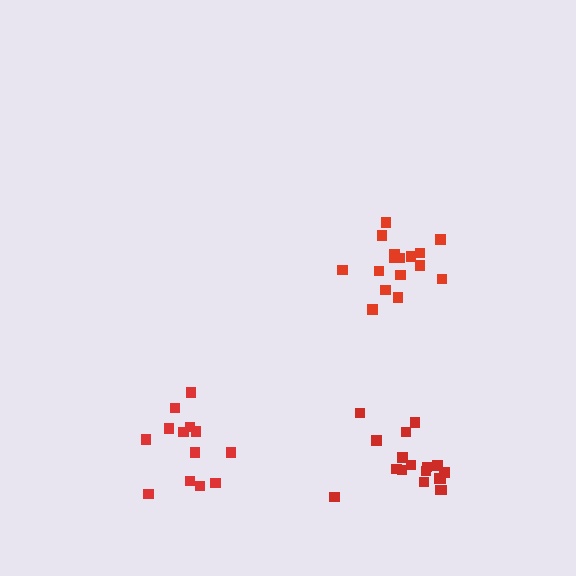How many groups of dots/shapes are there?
There are 3 groups.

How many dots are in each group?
Group 1: 16 dots, Group 2: 18 dots, Group 3: 13 dots (47 total).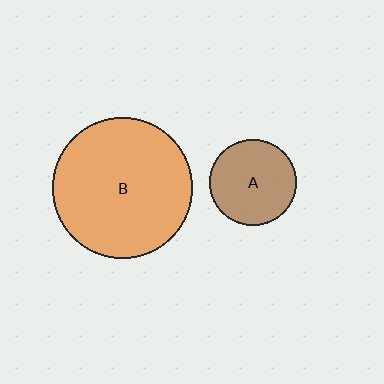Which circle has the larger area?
Circle B (orange).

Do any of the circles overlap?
No, none of the circles overlap.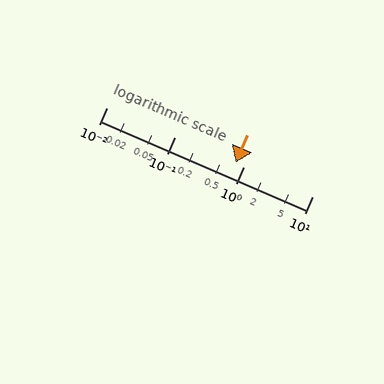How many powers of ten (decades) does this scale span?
The scale spans 3 decades, from 0.01 to 10.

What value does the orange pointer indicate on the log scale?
The pointer indicates approximately 0.76.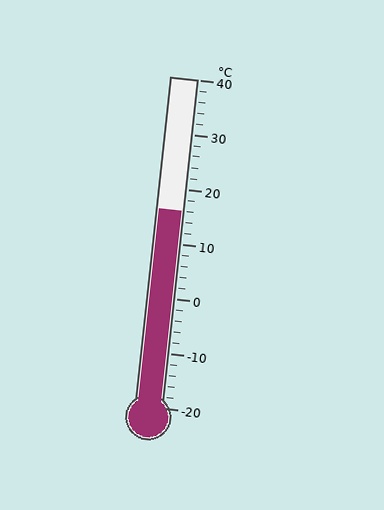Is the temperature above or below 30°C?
The temperature is below 30°C.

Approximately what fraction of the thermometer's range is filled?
The thermometer is filled to approximately 60% of its range.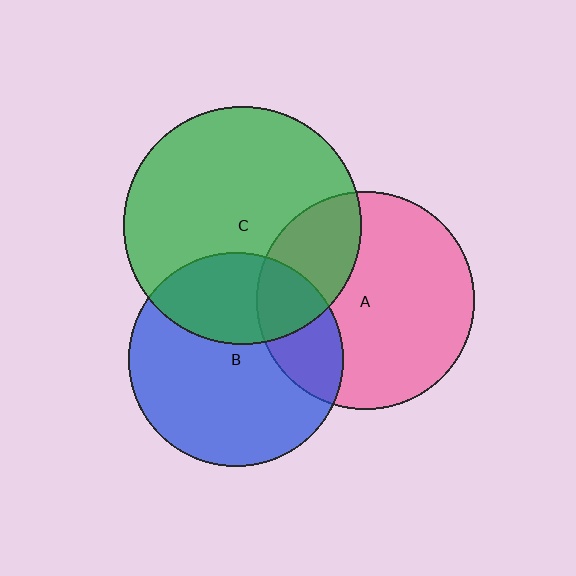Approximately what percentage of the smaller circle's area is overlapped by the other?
Approximately 25%.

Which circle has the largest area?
Circle C (green).